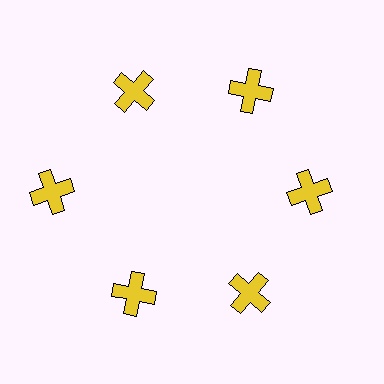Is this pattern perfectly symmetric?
No. The 6 yellow crosses are arranged in a ring, but one element near the 9 o'clock position is pushed outward from the center, breaking the 6-fold rotational symmetry.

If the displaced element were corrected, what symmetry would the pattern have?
It would have 6-fold rotational symmetry — the pattern would map onto itself every 60 degrees.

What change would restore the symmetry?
The symmetry would be restored by moving it inward, back onto the ring so that all 6 crosses sit at equal angles and equal distance from the center.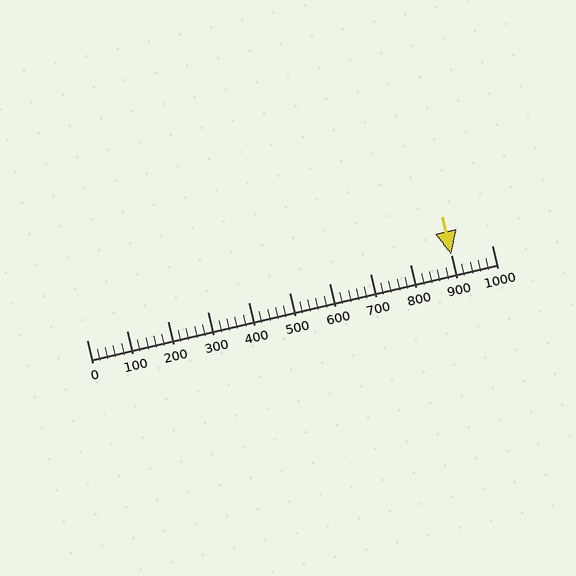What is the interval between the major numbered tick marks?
The major tick marks are spaced 100 units apart.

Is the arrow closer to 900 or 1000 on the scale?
The arrow is closer to 900.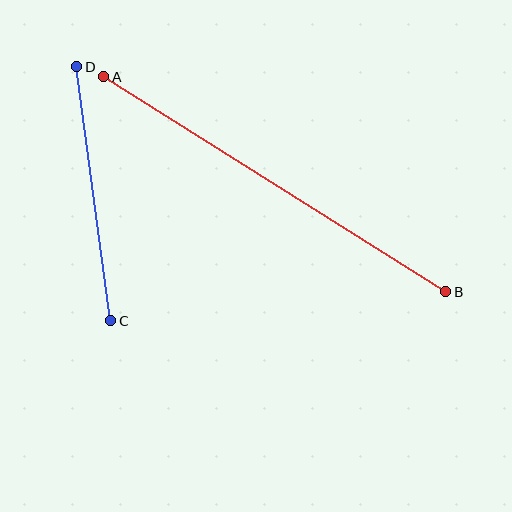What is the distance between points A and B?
The distance is approximately 404 pixels.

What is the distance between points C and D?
The distance is approximately 256 pixels.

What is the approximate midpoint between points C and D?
The midpoint is at approximately (94, 194) pixels.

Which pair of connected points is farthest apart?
Points A and B are farthest apart.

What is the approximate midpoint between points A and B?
The midpoint is at approximately (275, 184) pixels.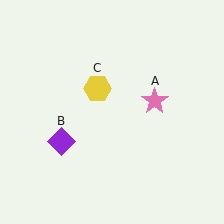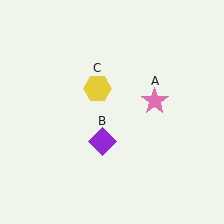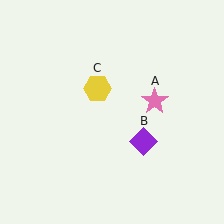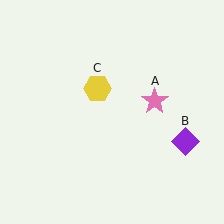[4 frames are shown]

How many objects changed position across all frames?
1 object changed position: purple diamond (object B).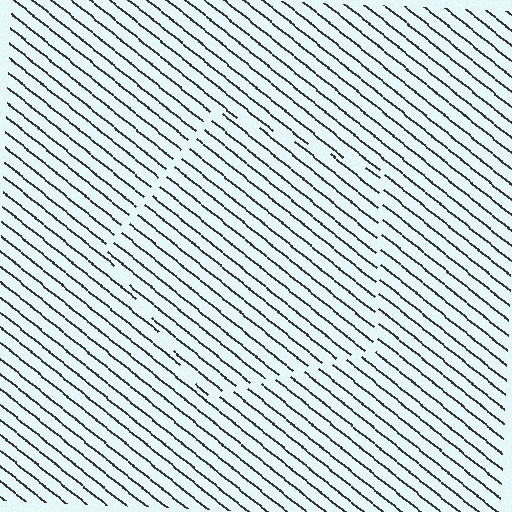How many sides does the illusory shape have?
5 sides — the line-ends trace a pentagon.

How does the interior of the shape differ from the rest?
The interior of the shape contains the same grating, shifted by half a period — the contour is defined by the phase discontinuity where line-ends from the inner and outer gratings abut.